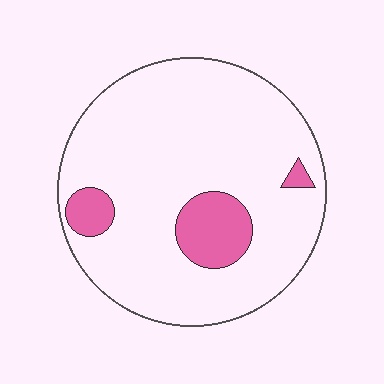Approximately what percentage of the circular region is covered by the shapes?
Approximately 15%.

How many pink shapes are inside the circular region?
3.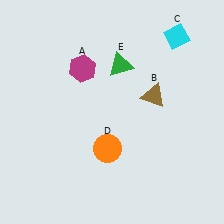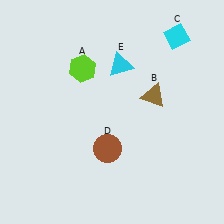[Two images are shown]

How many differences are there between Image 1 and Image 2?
There are 3 differences between the two images.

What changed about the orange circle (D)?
In Image 1, D is orange. In Image 2, it changed to brown.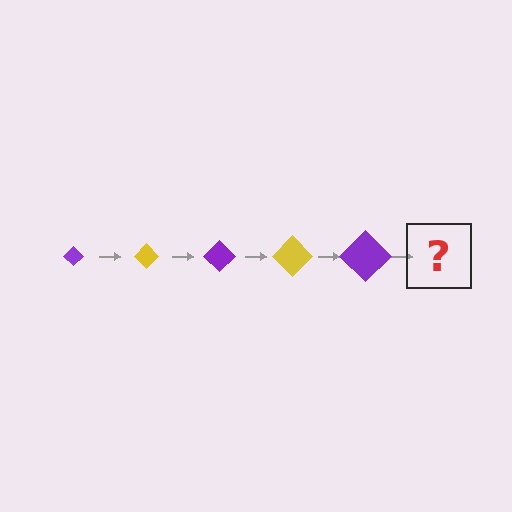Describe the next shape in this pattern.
It should be a yellow diamond, larger than the previous one.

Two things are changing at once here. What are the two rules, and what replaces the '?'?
The two rules are that the diamond grows larger each step and the color cycles through purple and yellow. The '?' should be a yellow diamond, larger than the previous one.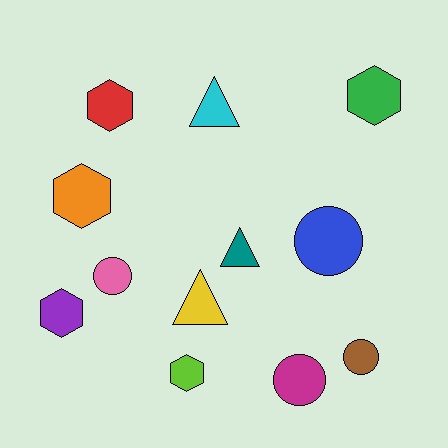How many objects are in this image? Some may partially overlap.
There are 12 objects.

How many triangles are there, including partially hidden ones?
There are 3 triangles.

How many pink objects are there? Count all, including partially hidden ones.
There is 1 pink object.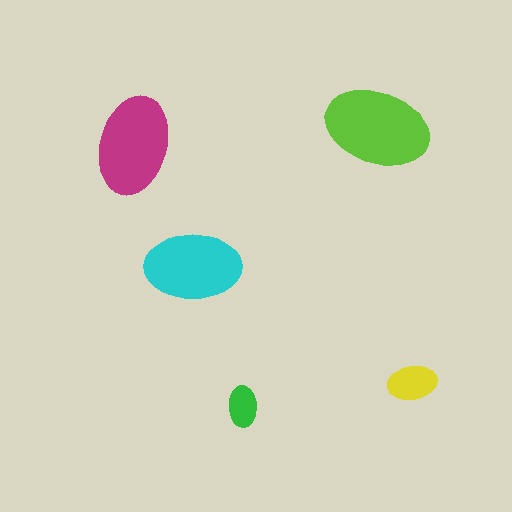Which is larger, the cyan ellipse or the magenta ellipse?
The magenta one.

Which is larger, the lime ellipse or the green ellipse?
The lime one.